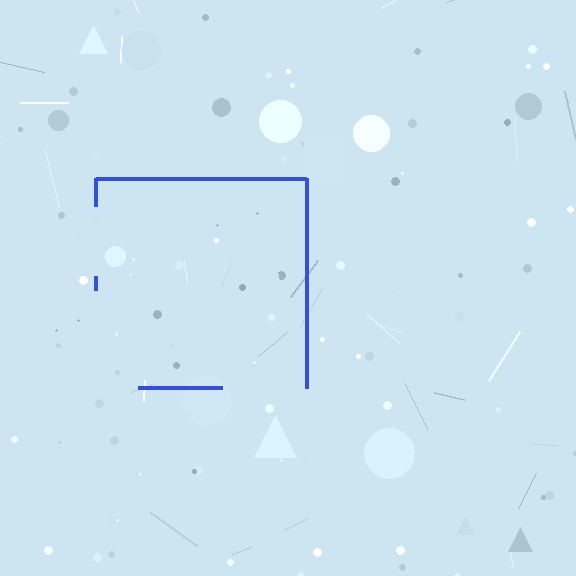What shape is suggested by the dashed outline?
The dashed outline suggests a square.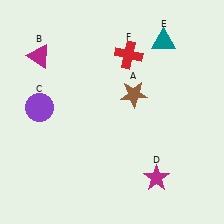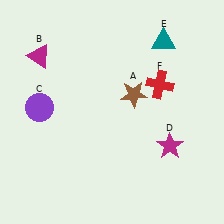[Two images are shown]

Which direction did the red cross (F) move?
The red cross (F) moved right.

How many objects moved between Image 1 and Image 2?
2 objects moved between the two images.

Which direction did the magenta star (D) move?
The magenta star (D) moved up.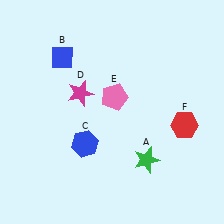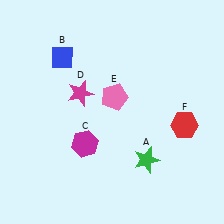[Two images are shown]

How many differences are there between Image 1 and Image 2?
There is 1 difference between the two images.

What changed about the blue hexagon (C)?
In Image 1, C is blue. In Image 2, it changed to magenta.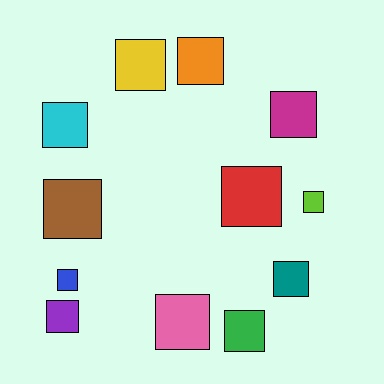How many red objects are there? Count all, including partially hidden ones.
There is 1 red object.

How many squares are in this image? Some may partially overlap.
There are 12 squares.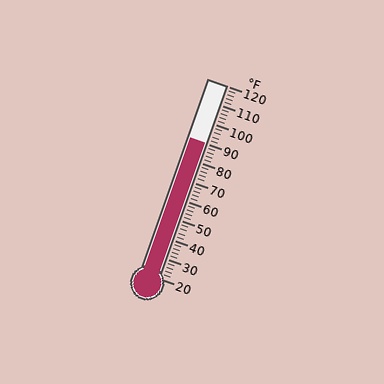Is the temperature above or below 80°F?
The temperature is above 80°F.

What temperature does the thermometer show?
The thermometer shows approximately 90°F.